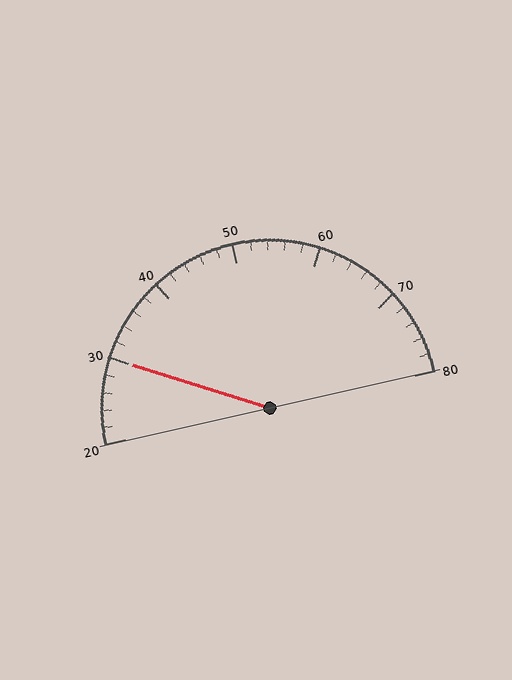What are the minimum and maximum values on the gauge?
The gauge ranges from 20 to 80.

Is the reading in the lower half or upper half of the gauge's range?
The reading is in the lower half of the range (20 to 80).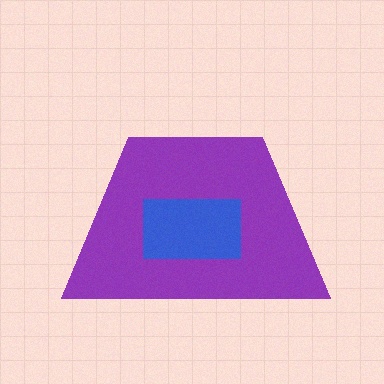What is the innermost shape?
The blue rectangle.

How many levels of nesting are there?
2.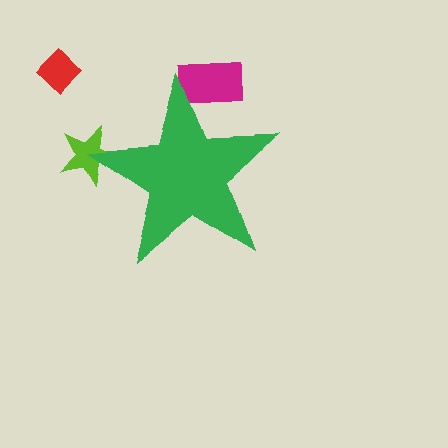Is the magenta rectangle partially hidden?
Yes, the magenta rectangle is partially hidden behind the green star.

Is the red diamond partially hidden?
No, the red diamond is fully visible.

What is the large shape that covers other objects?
A green star.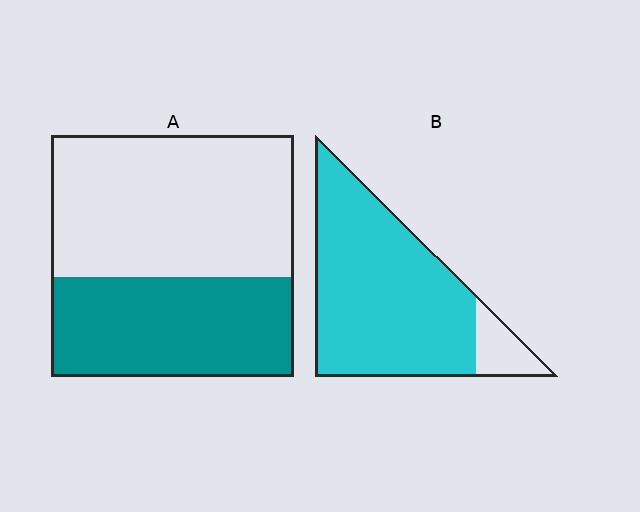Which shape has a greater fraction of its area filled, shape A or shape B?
Shape B.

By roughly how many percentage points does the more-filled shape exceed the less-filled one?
By roughly 45 percentage points (B over A).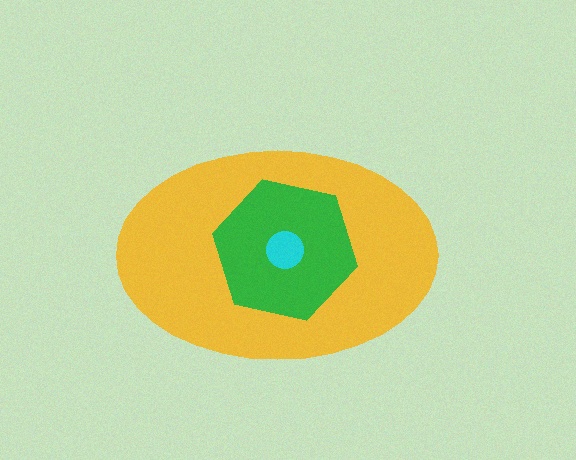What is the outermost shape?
The yellow ellipse.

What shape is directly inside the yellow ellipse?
The green hexagon.